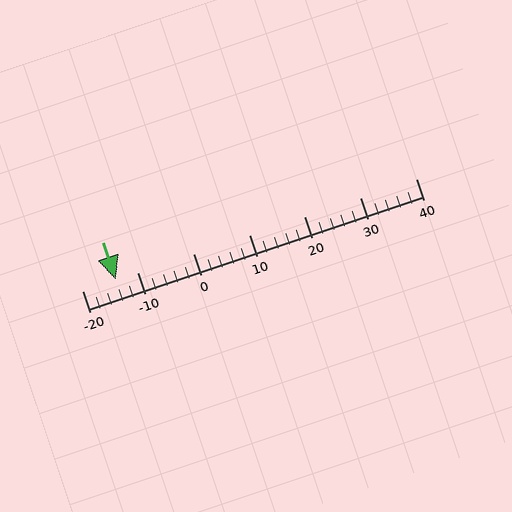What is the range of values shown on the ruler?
The ruler shows values from -20 to 40.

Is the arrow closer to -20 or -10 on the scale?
The arrow is closer to -10.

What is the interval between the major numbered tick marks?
The major tick marks are spaced 10 units apart.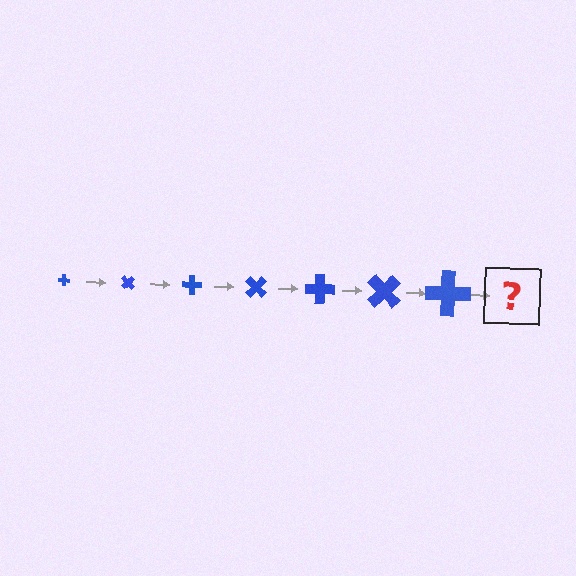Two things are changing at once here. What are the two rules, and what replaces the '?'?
The two rules are that the cross grows larger each step and it rotates 45 degrees each step. The '?' should be a cross, larger than the previous one and rotated 315 degrees from the start.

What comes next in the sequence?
The next element should be a cross, larger than the previous one and rotated 315 degrees from the start.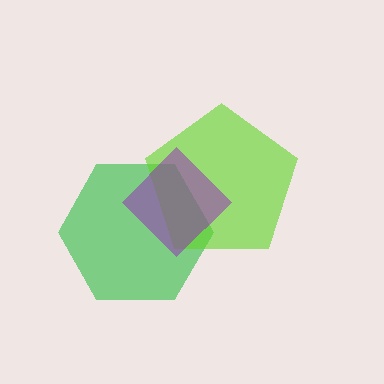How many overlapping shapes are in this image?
There are 3 overlapping shapes in the image.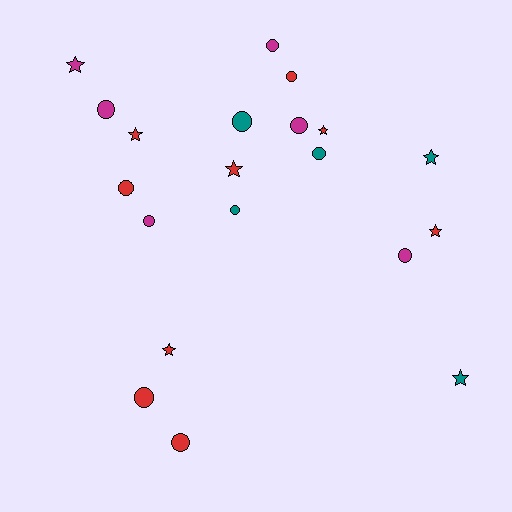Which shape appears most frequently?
Circle, with 12 objects.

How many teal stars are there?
There are 2 teal stars.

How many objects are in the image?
There are 20 objects.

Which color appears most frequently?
Red, with 9 objects.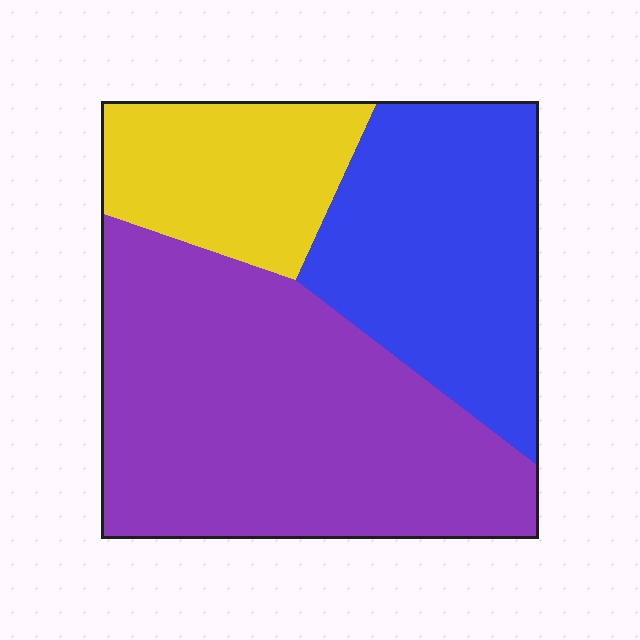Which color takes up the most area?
Purple, at roughly 50%.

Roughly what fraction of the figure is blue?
Blue takes up about one third (1/3) of the figure.